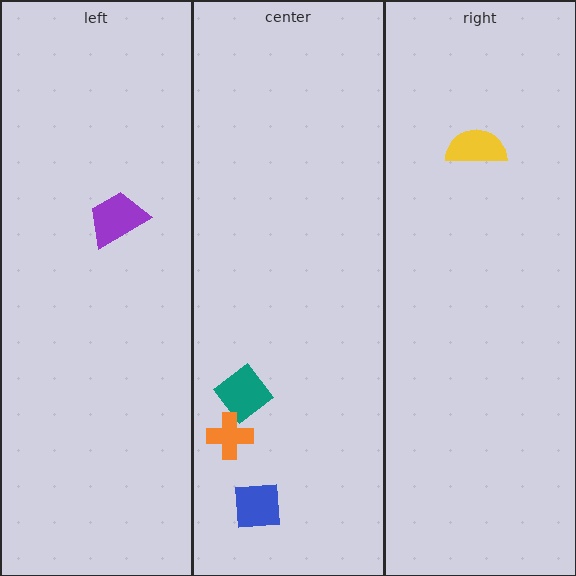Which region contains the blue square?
The center region.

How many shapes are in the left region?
1.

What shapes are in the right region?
The yellow semicircle.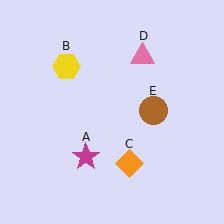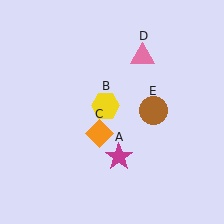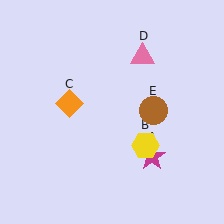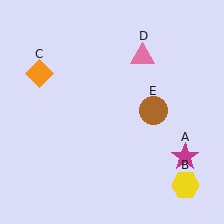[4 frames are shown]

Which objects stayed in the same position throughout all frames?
Pink triangle (object D) and brown circle (object E) remained stationary.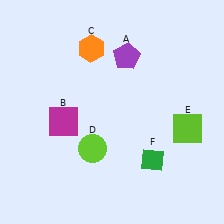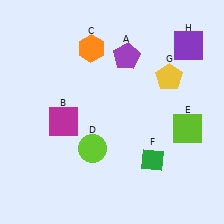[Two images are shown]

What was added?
A yellow pentagon (G), a purple square (H) were added in Image 2.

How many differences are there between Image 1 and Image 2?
There are 2 differences between the two images.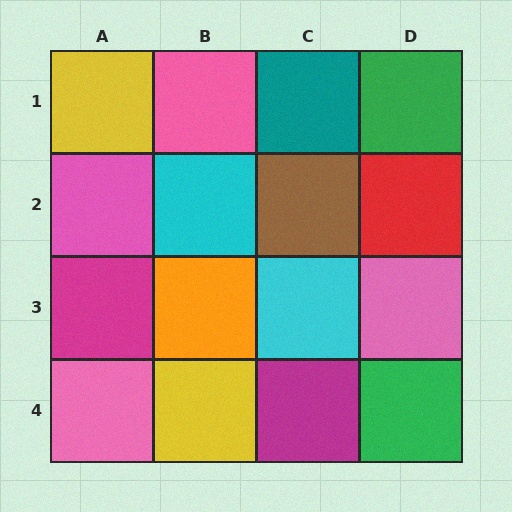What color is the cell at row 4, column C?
Magenta.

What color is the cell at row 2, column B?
Cyan.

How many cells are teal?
1 cell is teal.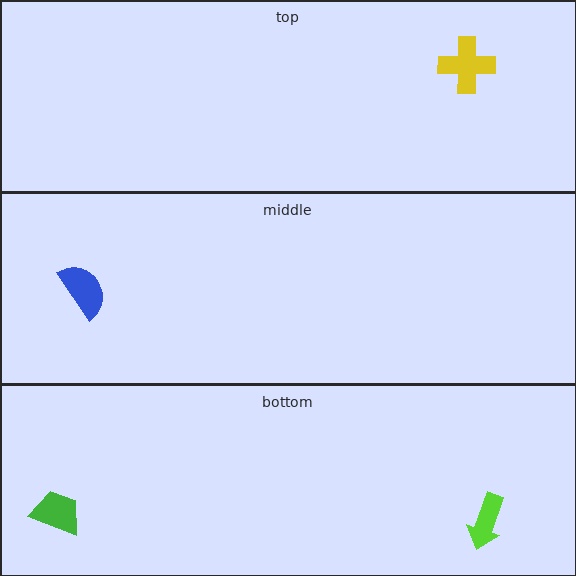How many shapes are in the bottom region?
2.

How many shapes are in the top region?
1.